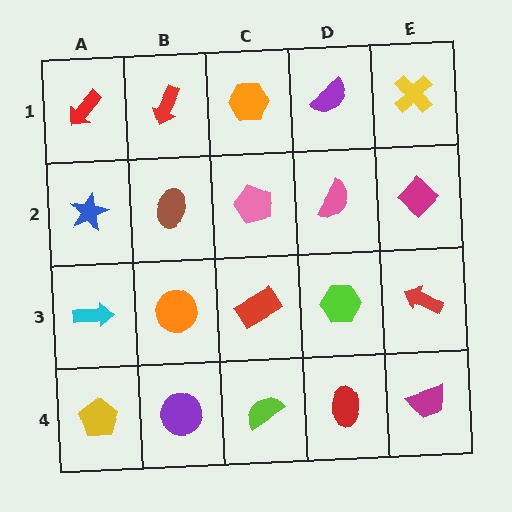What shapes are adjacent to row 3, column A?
A blue star (row 2, column A), a yellow pentagon (row 4, column A), an orange circle (row 3, column B).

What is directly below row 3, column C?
A lime semicircle.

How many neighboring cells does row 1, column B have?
3.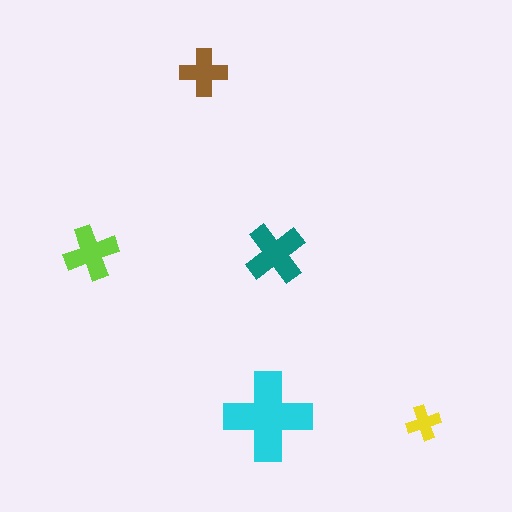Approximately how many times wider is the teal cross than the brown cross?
About 1.5 times wider.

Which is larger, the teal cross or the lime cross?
The teal one.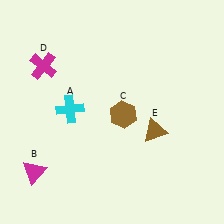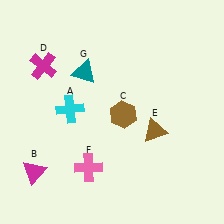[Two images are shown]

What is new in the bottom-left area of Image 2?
A pink cross (F) was added in the bottom-left area of Image 2.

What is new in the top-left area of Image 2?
A teal triangle (G) was added in the top-left area of Image 2.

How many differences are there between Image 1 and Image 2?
There are 2 differences between the two images.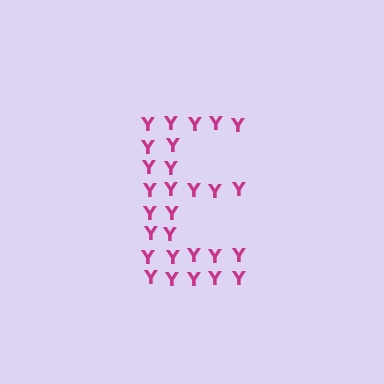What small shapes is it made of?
It is made of small letter Y's.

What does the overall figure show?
The overall figure shows the letter E.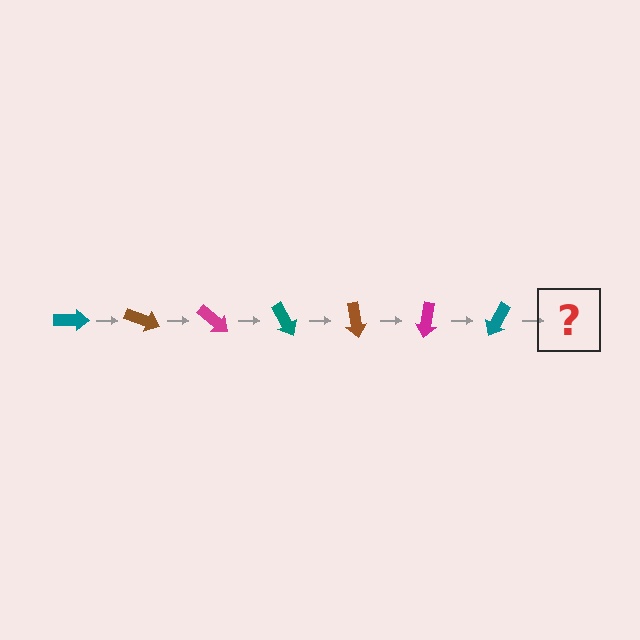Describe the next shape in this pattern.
It should be a brown arrow, rotated 140 degrees from the start.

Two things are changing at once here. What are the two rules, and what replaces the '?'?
The two rules are that it rotates 20 degrees each step and the color cycles through teal, brown, and magenta. The '?' should be a brown arrow, rotated 140 degrees from the start.